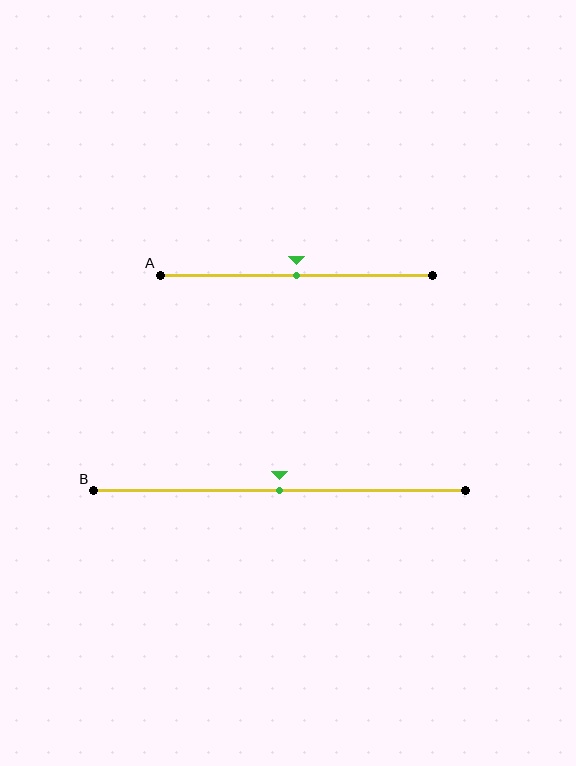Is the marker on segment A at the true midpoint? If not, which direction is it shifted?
Yes, the marker on segment A is at the true midpoint.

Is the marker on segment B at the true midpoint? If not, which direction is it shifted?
Yes, the marker on segment B is at the true midpoint.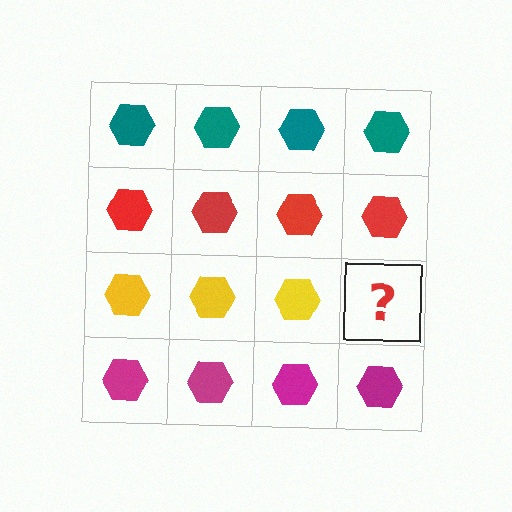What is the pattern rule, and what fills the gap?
The rule is that each row has a consistent color. The gap should be filled with a yellow hexagon.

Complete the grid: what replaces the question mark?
The question mark should be replaced with a yellow hexagon.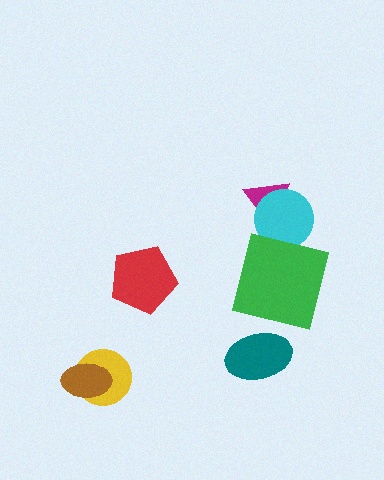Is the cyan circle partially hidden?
Yes, it is partially covered by another shape.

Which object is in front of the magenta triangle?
The cyan circle is in front of the magenta triangle.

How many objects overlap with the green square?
1 object overlaps with the green square.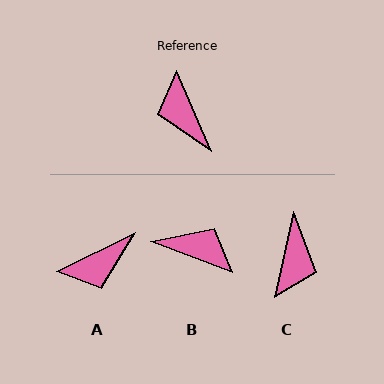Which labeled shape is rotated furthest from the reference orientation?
C, about 144 degrees away.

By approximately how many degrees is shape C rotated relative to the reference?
Approximately 144 degrees counter-clockwise.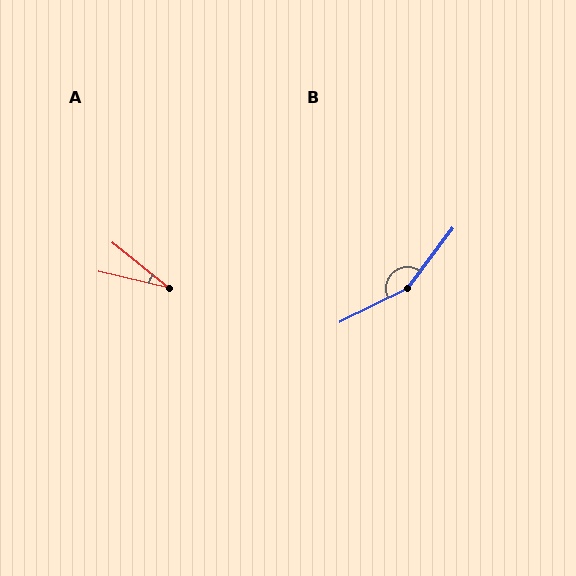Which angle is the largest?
B, at approximately 153 degrees.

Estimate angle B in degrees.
Approximately 153 degrees.